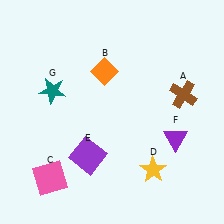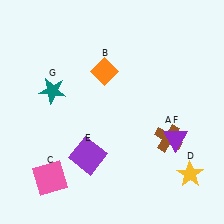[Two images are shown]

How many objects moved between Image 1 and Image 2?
2 objects moved between the two images.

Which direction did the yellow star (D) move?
The yellow star (D) moved right.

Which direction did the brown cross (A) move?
The brown cross (A) moved down.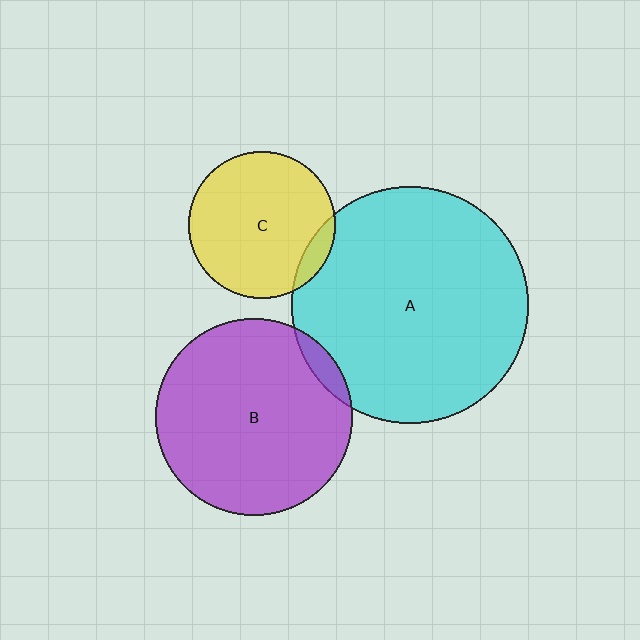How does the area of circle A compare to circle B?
Approximately 1.4 times.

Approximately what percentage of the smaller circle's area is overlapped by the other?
Approximately 10%.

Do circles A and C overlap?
Yes.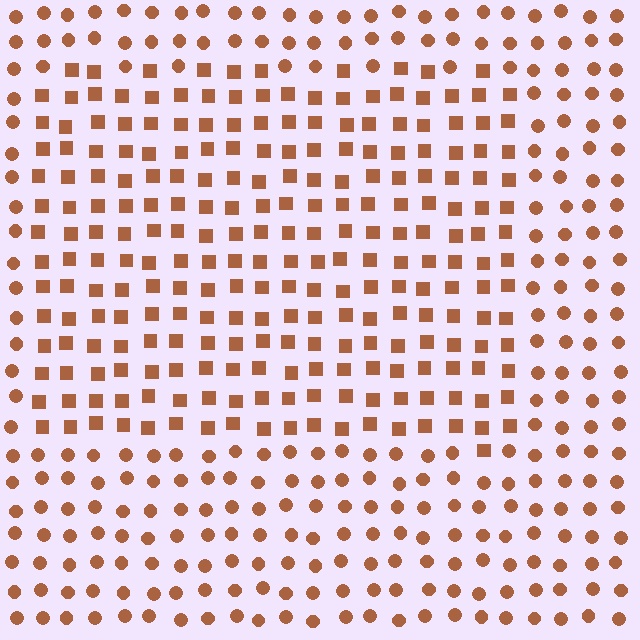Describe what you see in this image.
The image is filled with small brown elements arranged in a uniform grid. A rectangle-shaped region contains squares, while the surrounding area contains circles. The boundary is defined purely by the change in element shape.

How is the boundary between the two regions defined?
The boundary is defined by a change in element shape: squares inside vs. circles outside. All elements share the same color and spacing.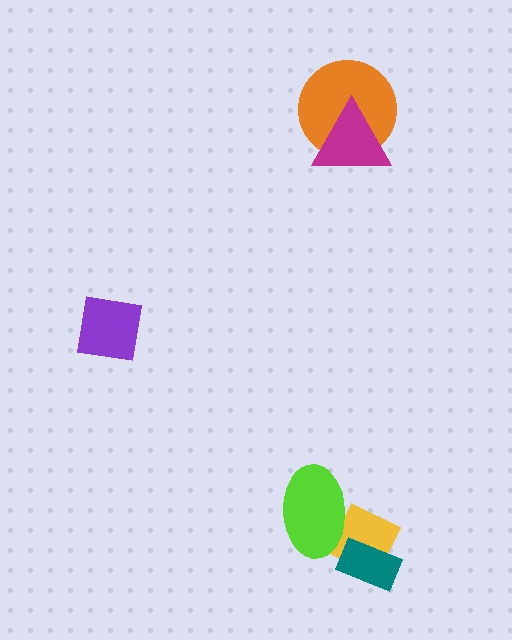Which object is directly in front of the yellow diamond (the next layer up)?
The teal rectangle is directly in front of the yellow diamond.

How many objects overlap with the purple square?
0 objects overlap with the purple square.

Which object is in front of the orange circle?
The magenta triangle is in front of the orange circle.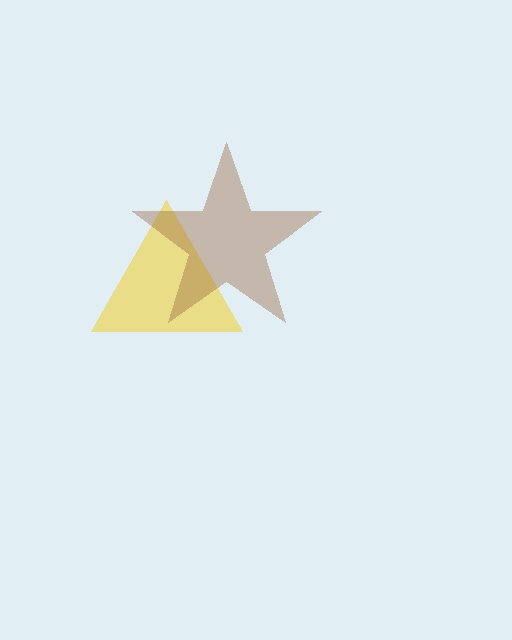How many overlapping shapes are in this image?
There are 2 overlapping shapes in the image.